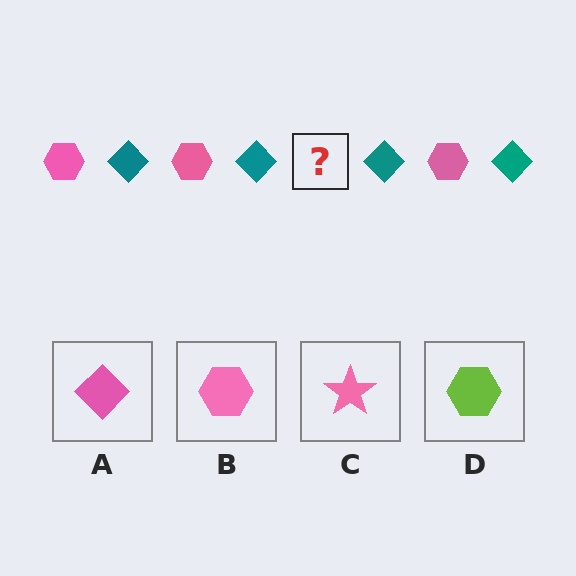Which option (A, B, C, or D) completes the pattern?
B.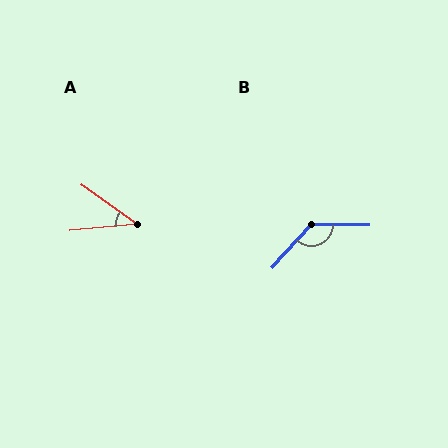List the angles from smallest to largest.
A (41°), B (131°).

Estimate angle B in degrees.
Approximately 131 degrees.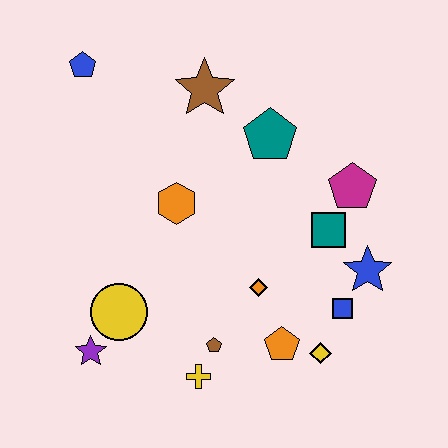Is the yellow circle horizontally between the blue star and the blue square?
No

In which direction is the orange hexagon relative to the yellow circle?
The orange hexagon is above the yellow circle.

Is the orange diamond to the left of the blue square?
Yes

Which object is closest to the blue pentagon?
The brown star is closest to the blue pentagon.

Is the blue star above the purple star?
Yes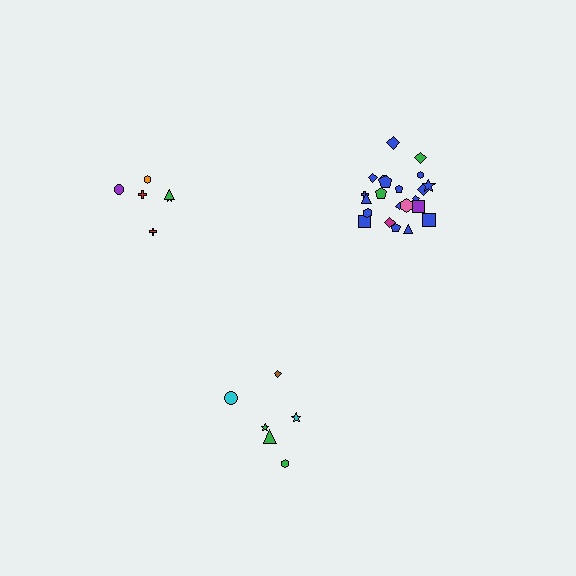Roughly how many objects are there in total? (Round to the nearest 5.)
Roughly 35 objects in total.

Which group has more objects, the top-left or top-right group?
The top-right group.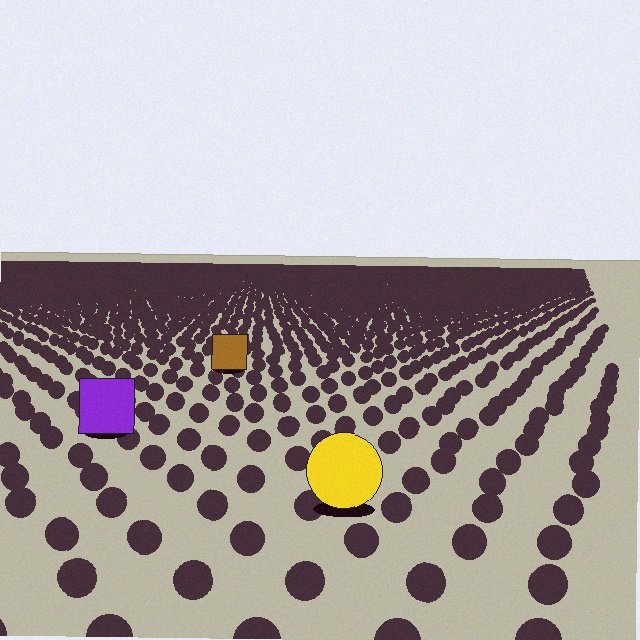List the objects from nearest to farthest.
From nearest to farthest: the yellow circle, the purple square, the brown square.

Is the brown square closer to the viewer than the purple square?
No. The purple square is closer — you can tell from the texture gradient: the ground texture is coarser near it.